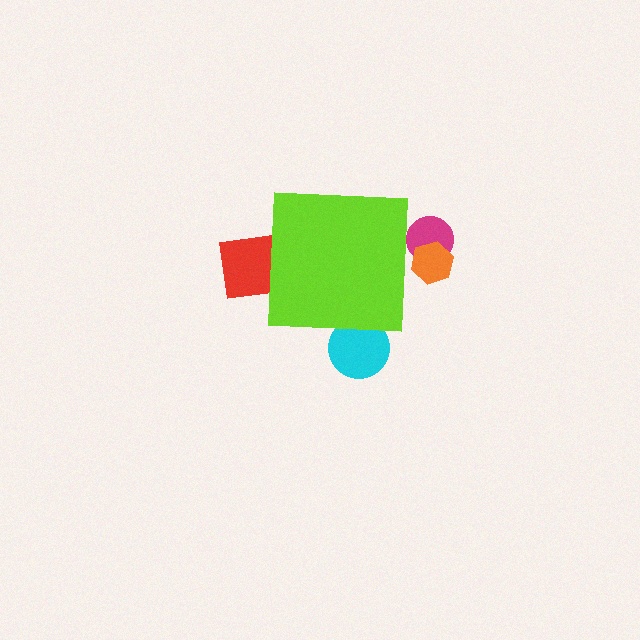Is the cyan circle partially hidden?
Yes, the cyan circle is partially hidden behind the lime square.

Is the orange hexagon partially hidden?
Yes, the orange hexagon is partially hidden behind the lime square.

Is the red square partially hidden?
Yes, the red square is partially hidden behind the lime square.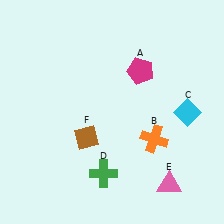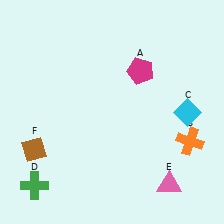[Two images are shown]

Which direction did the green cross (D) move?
The green cross (D) moved left.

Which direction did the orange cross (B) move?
The orange cross (B) moved right.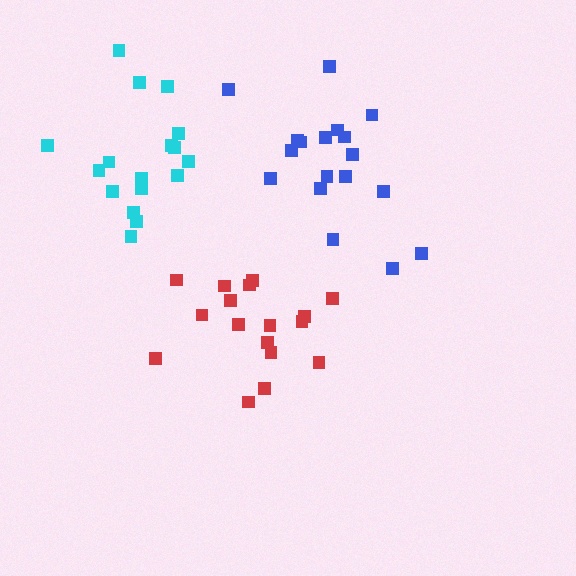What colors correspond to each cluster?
The clusters are colored: red, cyan, blue.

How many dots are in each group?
Group 1: 17 dots, Group 2: 17 dots, Group 3: 18 dots (52 total).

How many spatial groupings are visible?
There are 3 spatial groupings.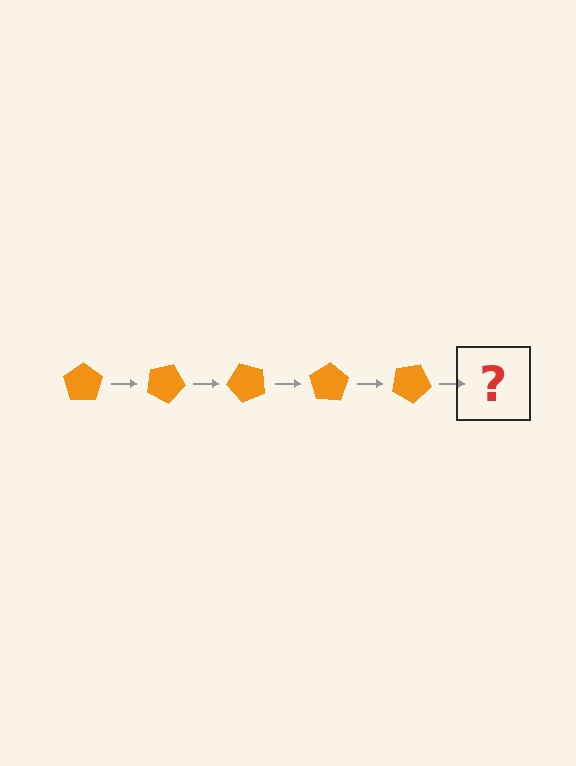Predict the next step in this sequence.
The next step is an orange pentagon rotated 125 degrees.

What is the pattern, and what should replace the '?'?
The pattern is that the pentagon rotates 25 degrees each step. The '?' should be an orange pentagon rotated 125 degrees.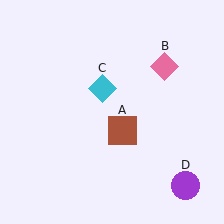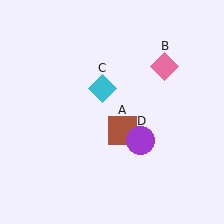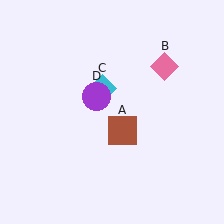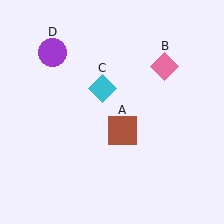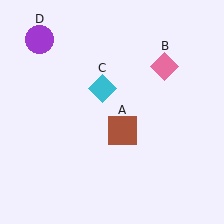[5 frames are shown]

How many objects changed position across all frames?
1 object changed position: purple circle (object D).